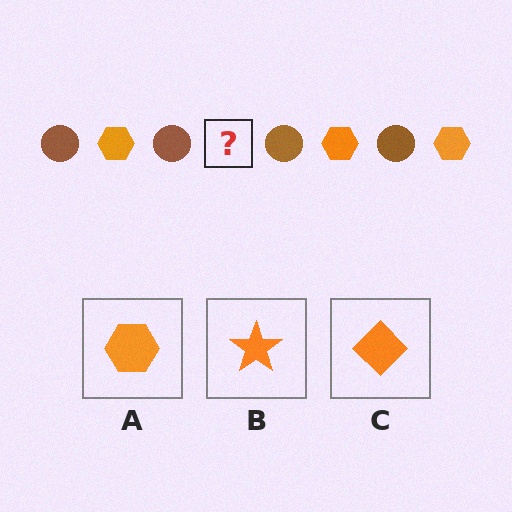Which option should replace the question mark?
Option A.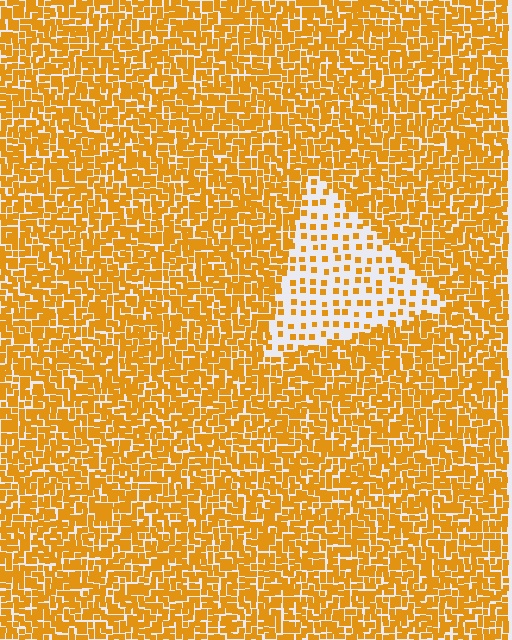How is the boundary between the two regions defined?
The boundary is defined by a change in element density (approximately 3.1x ratio). All elements are the same color, size, and shape.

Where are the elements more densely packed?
The elements are more densely packed outside the triangle boundary.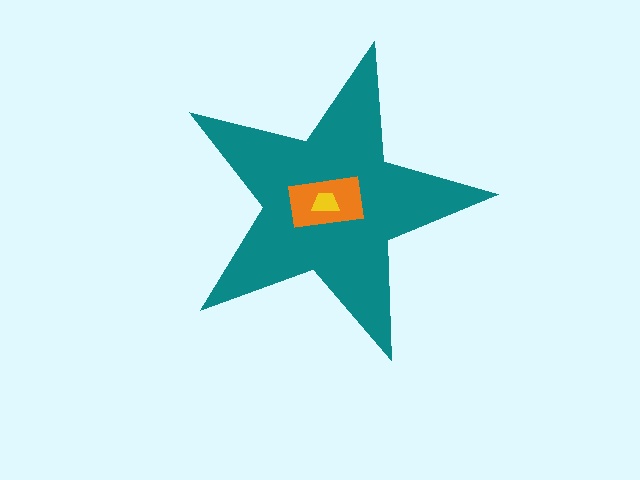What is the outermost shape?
The teal star.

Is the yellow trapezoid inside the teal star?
Yes.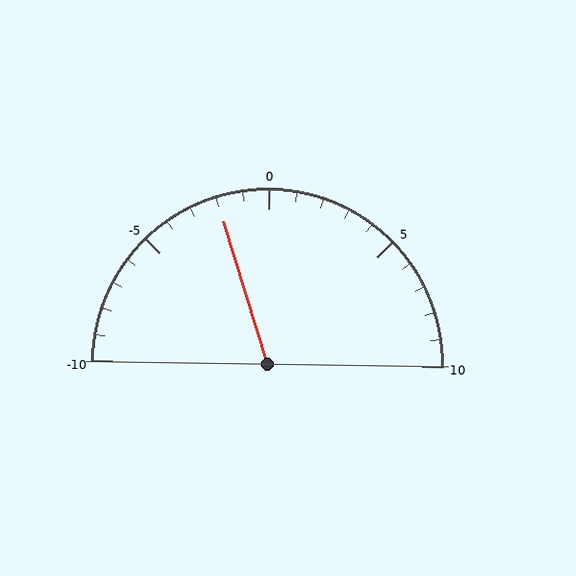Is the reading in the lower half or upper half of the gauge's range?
The reading is in the lower half of the range (-10 to 10).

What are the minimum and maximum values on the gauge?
The gauge ranges from -10 to 10.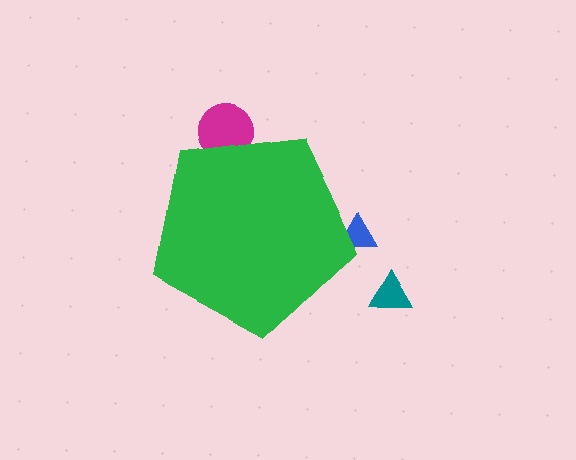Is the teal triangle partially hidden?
No, the teal triangle is fully visible.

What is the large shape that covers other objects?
A green pentagon.